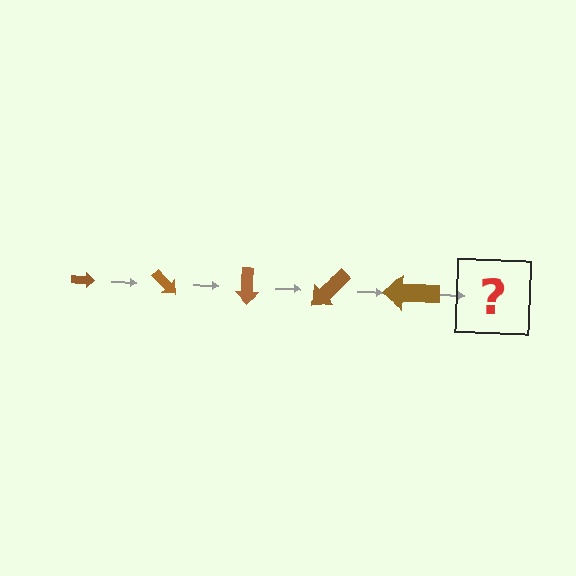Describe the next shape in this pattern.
It should be an arrow, larger than the previous one and rotated 225 degrees from the start.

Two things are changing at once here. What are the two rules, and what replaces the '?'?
The two rules are that the arrow grows larger each step and it rotates 45 degrees each step. The '?' should be an arrow, larger than the previous one and rotated 225 degrees from the start.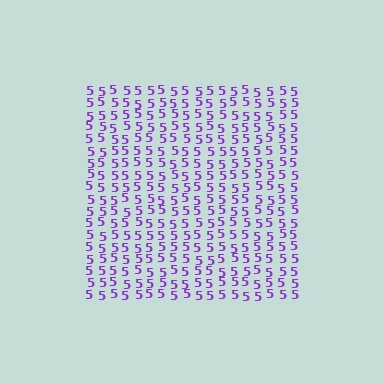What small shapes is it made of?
It is made of small digit 5's.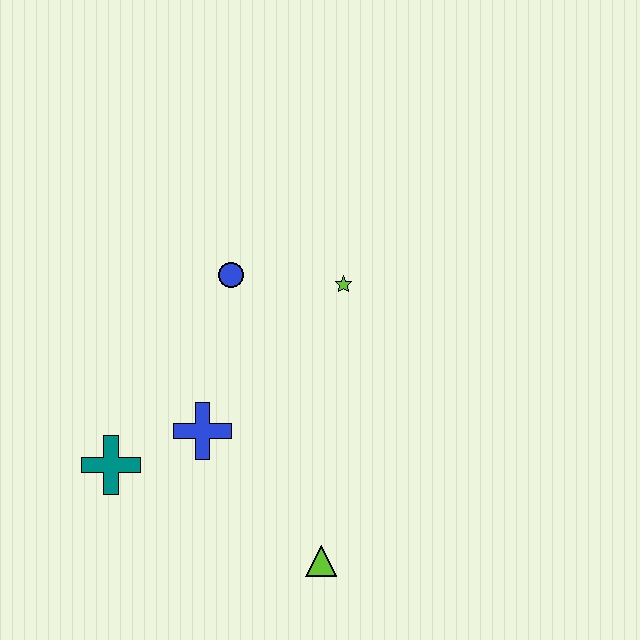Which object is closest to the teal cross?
The blue cross is closest to the teal cross.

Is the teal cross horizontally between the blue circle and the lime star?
No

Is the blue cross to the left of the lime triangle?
Yes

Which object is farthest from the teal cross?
The lime star is farthest from the teal cross.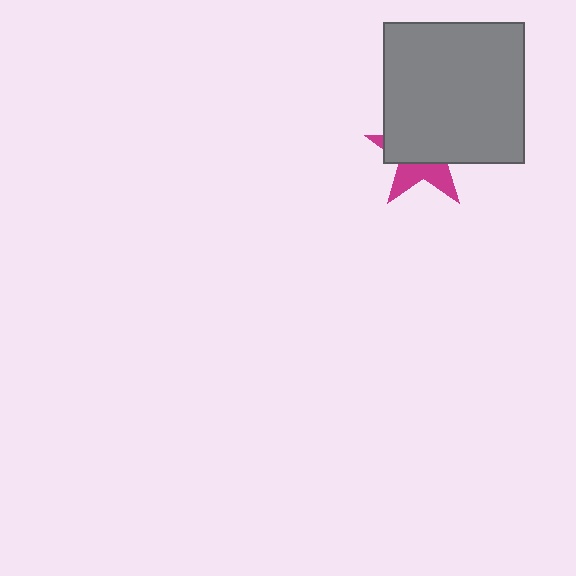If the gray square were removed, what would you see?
You would see the complete magenta star.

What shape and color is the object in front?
The object in front is a gray square.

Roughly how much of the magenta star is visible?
A small part of it is visible (roughly 38%).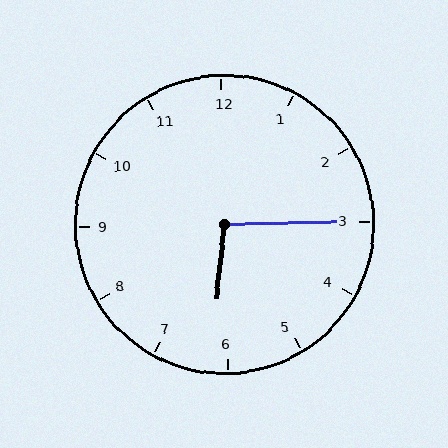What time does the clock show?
6:15.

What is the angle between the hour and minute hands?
Approximately 98 degrees.